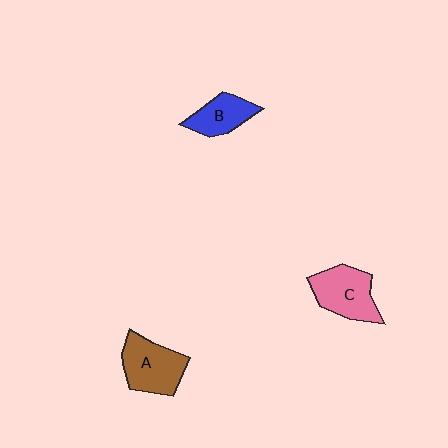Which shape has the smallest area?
Shape B (blue).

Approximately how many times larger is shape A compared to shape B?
Approximately 1.5 times.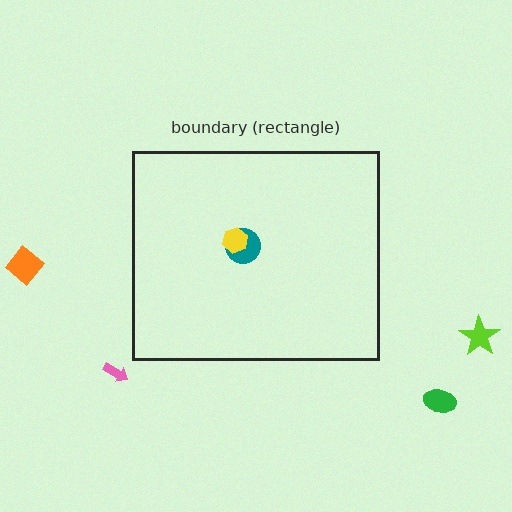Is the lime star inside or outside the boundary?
Outside.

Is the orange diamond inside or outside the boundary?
Outside.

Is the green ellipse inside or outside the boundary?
Outside.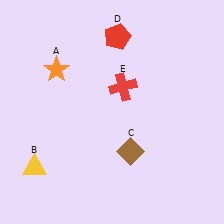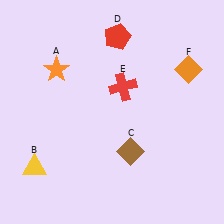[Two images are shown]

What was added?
An orange diamond (F) was added in Image 2.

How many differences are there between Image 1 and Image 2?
There is 1 difference between the two images.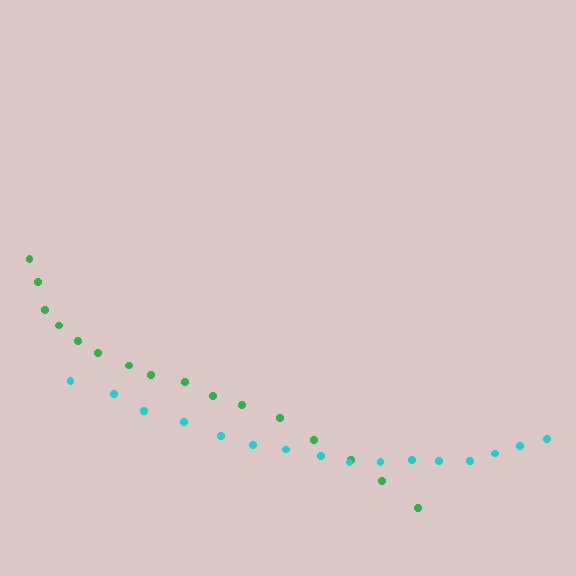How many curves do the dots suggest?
There are 2 distinct paths.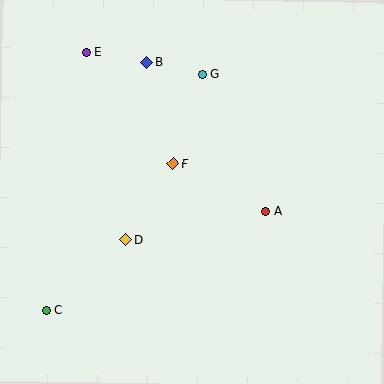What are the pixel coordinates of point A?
Point A is at (265, 212).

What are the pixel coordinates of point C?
Point C is at (46, 310).